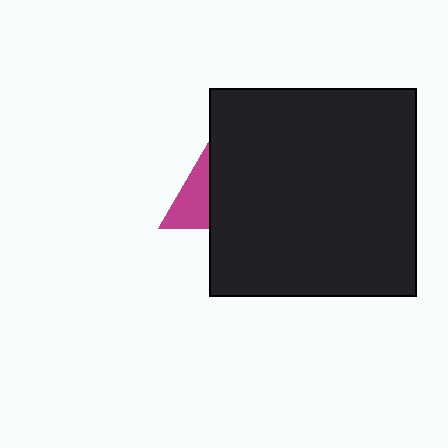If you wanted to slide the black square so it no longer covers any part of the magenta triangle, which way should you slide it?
Slide it right — that is the most direct way to separate the two shapes.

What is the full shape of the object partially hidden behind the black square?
The partially hidden object is a magenta triangle.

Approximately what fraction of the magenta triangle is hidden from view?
Roughly 68% of the magenta triangle is hidden behind the black square.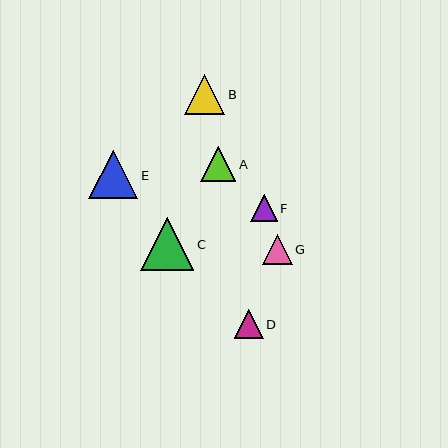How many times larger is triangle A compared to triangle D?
Triangle A is approximately 1.2 times the size of triangle D.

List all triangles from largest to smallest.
From largest to smallest: C, E, B, A, G, D, F.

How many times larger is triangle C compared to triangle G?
Triangle C is approximately 1.8 times the size of triangle G.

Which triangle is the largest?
Triangle C is the largest with a size of approximately 53 pixels.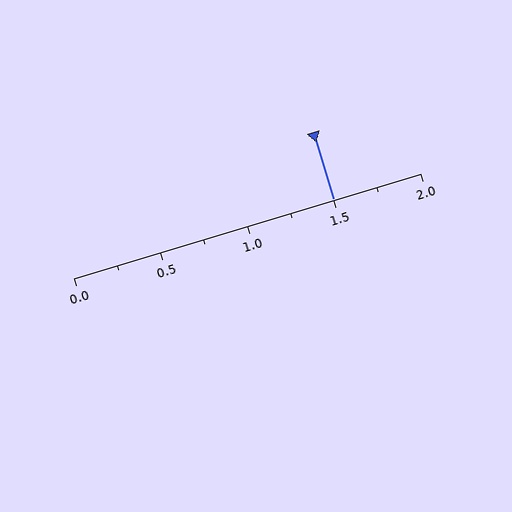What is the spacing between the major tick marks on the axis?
The major ticks are spaced 0.5 apart.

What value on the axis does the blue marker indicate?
The marker indicates approximately 1.5.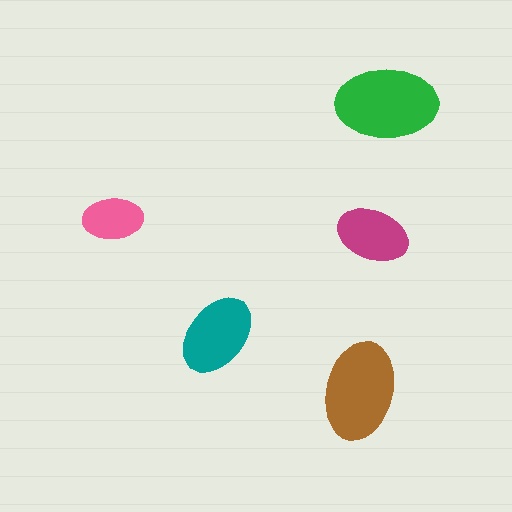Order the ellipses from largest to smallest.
the green one, the brown one, the teal one, the magenta one, the pink one.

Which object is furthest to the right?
The green ellipse is rightmost.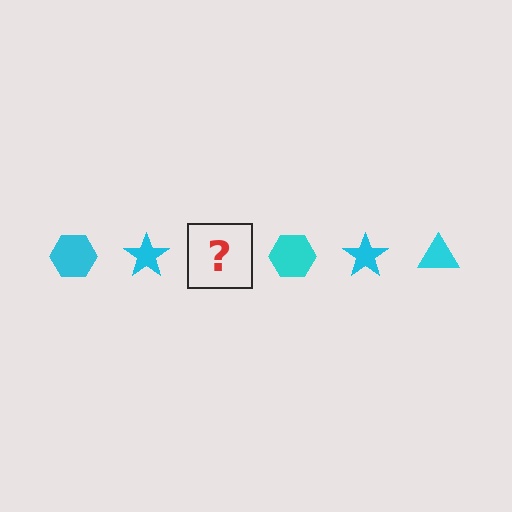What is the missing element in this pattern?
The missing element is a cyan triangle.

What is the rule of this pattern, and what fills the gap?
The rule is that the pattern cycles through hexagon, star, triangle shapes in cyan. The gap should be filled with a cyan triangle.